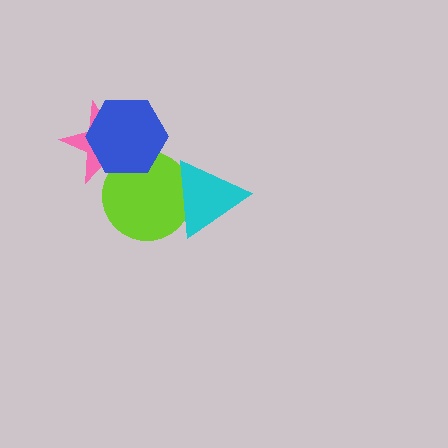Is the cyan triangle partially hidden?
No, no other shape covers it.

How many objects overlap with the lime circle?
3 objects overlap with the lime circle.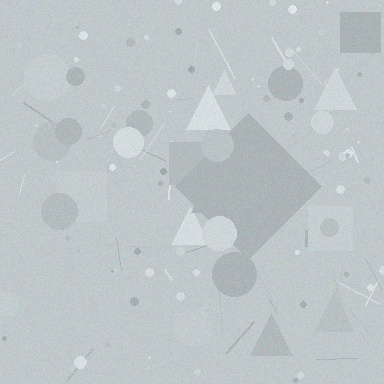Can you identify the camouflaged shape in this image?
The camouflaged shape is a diamond.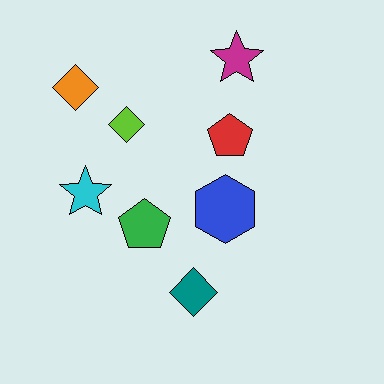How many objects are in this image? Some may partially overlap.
There are 8 objects.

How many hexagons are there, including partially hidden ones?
There is 1 hexagon.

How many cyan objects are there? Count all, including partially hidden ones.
There is 1 cyan object.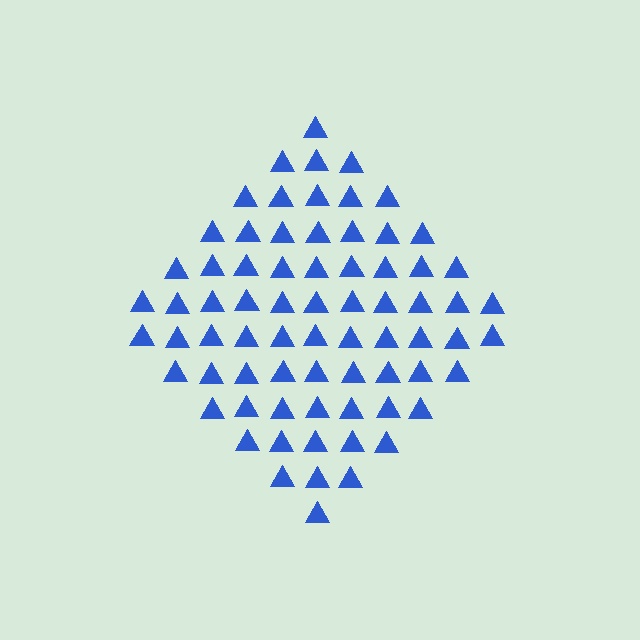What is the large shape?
The large shape is a diamond.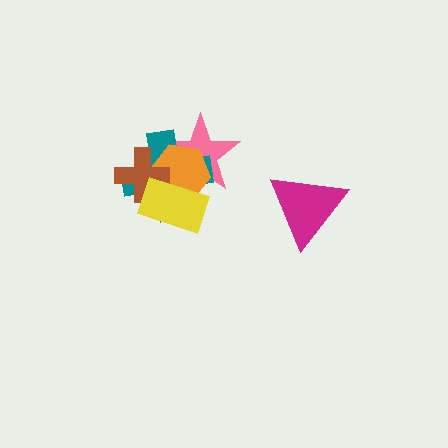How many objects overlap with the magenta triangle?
0 objects overlap with the magenta triangle.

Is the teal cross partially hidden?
Yes, it is partially covered by another shape.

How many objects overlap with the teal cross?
4 objects overlap with the teal cross.